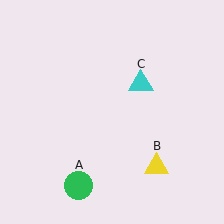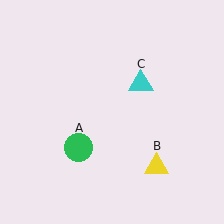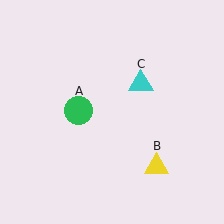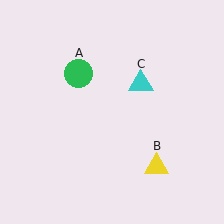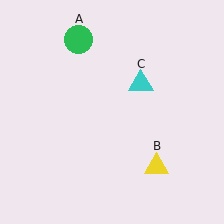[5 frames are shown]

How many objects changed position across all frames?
1 object changed position: green circle (object A).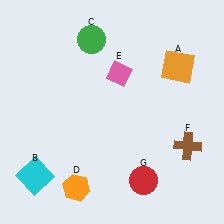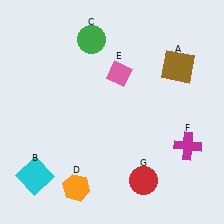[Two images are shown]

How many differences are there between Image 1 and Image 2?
There are 2 differences between the two images.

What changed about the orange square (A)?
In Image 1, A is orange. In Image 2, it changed to brown.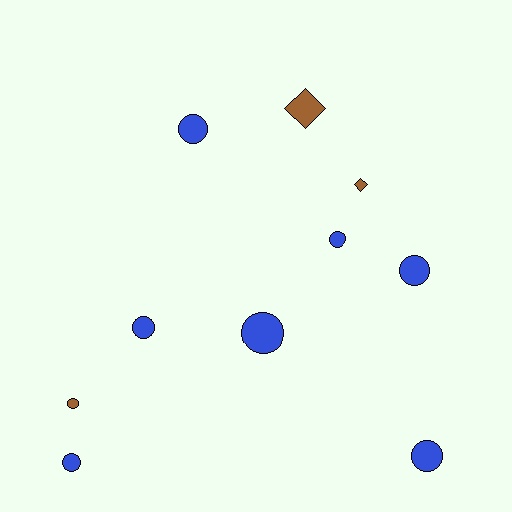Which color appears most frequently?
Blue, with 7 objects.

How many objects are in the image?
There are 10 objects.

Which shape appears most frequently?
Circle, with 8 objects.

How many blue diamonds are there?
There are no blue diamonds.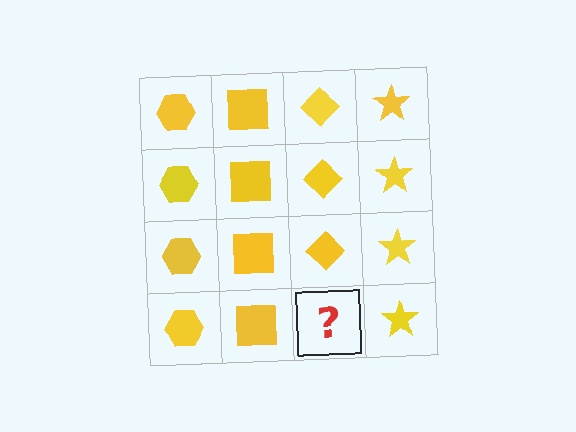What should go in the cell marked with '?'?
The missing cell should contain a yellow diamond.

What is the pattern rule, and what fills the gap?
The rule is that each column has a consistent shape. The gap should be filled with a yellow diamond.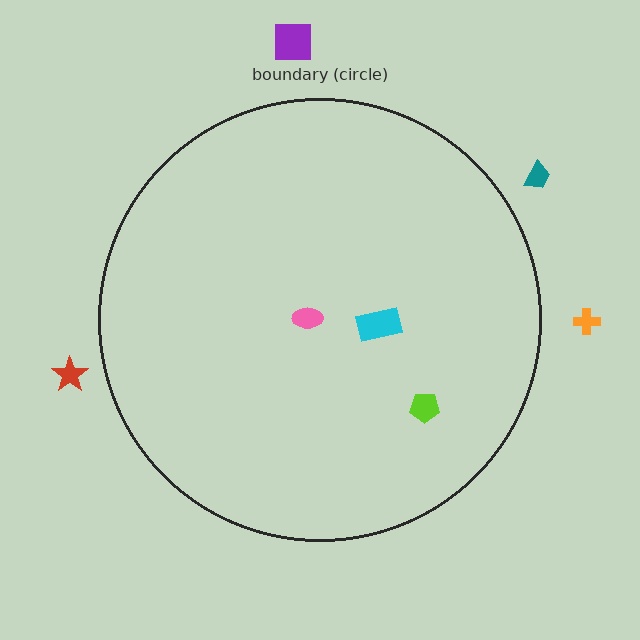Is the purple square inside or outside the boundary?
Outside.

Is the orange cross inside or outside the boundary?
Outside.